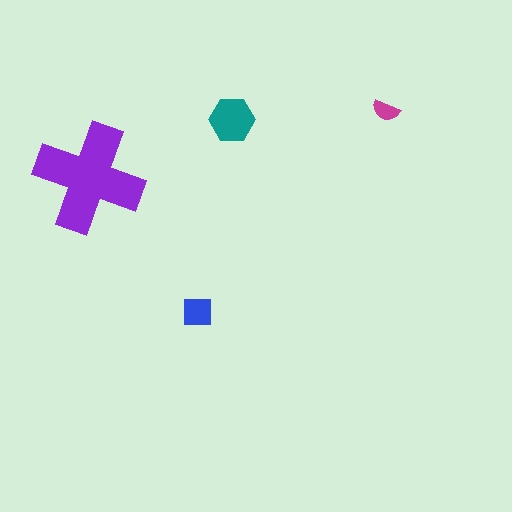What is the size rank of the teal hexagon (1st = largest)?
2nd.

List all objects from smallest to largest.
The magenta semicircle, the blue square, the teal hexagon, the purple cross.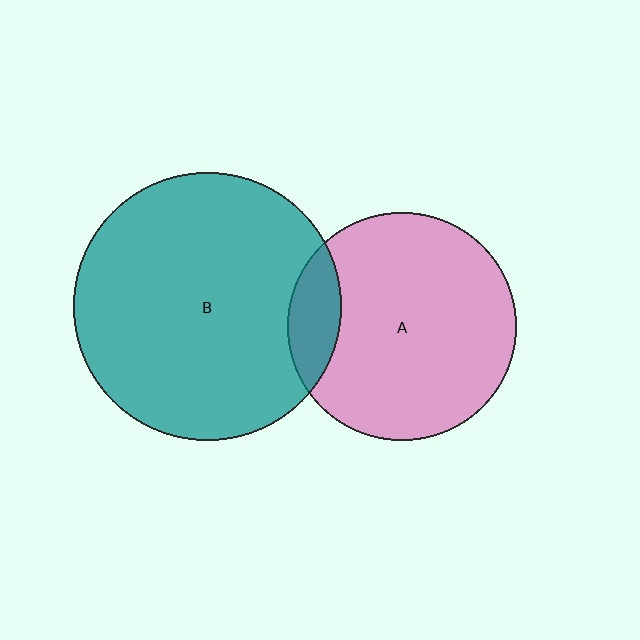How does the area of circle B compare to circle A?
Approximately 1.4 times.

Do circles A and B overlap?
Yes.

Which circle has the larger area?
Circle B (teal).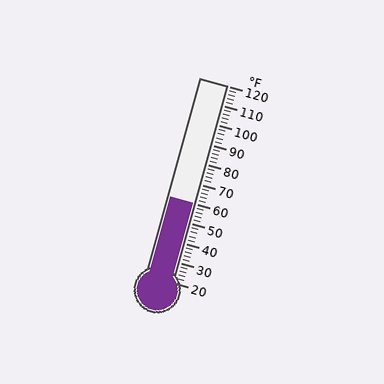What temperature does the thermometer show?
The thermometer shows approximately 60°F.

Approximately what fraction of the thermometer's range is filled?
The thermometer is filled to approximately 40% of its range.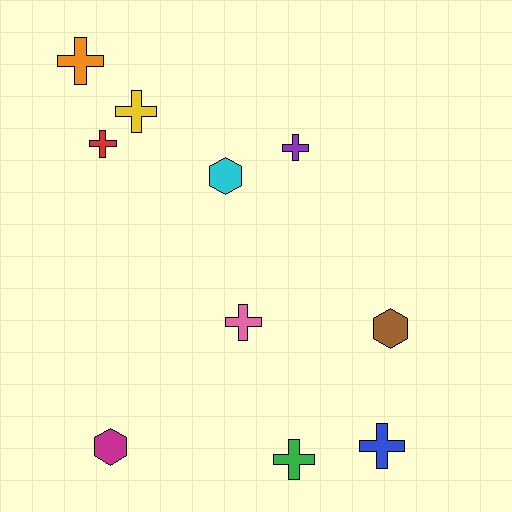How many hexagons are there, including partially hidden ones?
There are 3 hexagons.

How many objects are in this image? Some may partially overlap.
There are 10 objects.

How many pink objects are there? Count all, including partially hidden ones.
There is 1 pink object.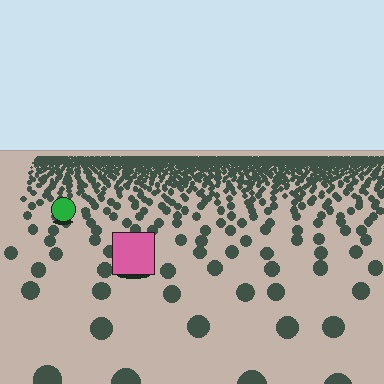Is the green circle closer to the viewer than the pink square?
No. The pink square is closer — you can tell from the texture gradient: the ground texture is coarser near it.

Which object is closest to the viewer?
The pink square is closest. The texture marks near it are larger and more spread out.